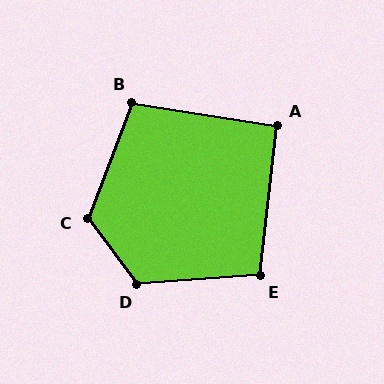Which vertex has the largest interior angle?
C, at approximately 123 degrees.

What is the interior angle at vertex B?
Approximately 102 degrees (obtuse).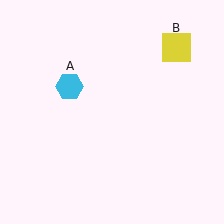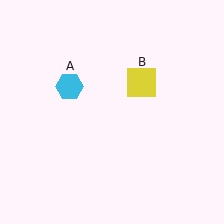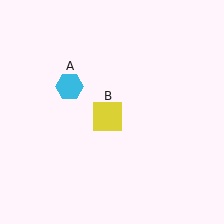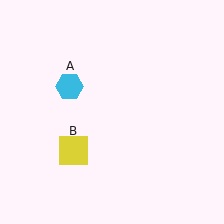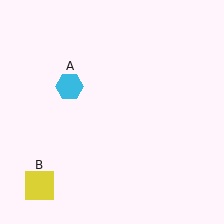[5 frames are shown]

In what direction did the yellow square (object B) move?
The yellow square (object B) moved down and to the left.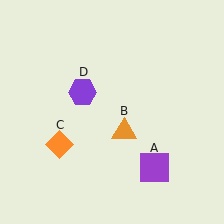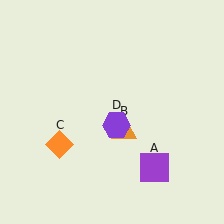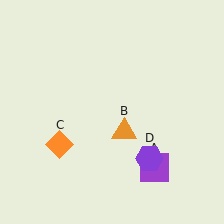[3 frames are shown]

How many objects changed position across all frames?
1 object changed position: purple hexagon (object D).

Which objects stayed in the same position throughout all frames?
Purple square (object A) and orange triangle (object B) and orange diamond (object C) remained stationary.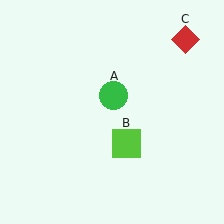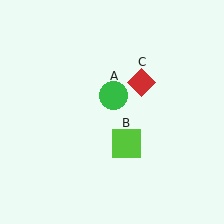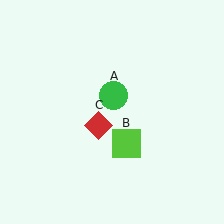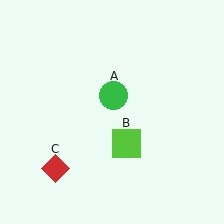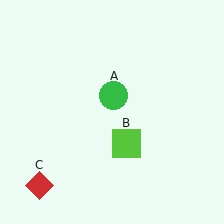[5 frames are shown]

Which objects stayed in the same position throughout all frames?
Green circle (object A) and lime square (object B) remained stationary.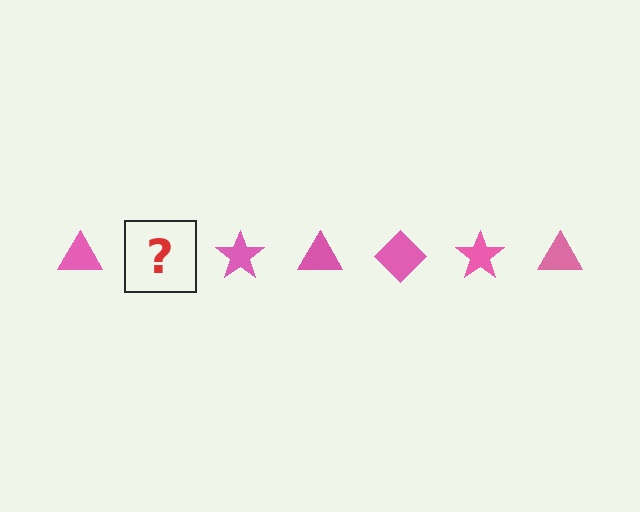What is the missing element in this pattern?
The missing element is a pink diamond.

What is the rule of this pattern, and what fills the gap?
The rule is that the pattern cycles through triangle, diamond, star shapes in pink. The gap should be filled with a pink diamond.